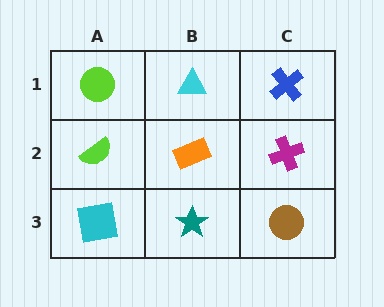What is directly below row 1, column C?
A magenta cross.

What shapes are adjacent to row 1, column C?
A magenta cross (row 2, column C), a cyan triangle (row 1, column B).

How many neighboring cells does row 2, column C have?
3.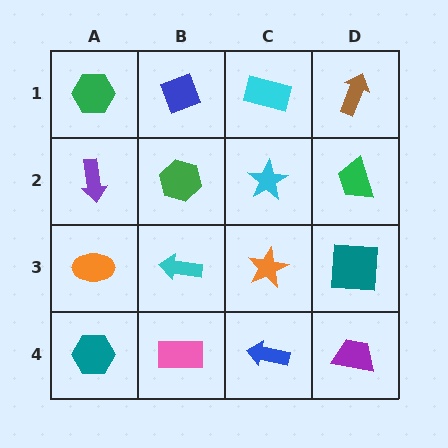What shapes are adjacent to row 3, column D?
A green trapezoid (row 2, column D), a purple trapezoid (row 4, column D), an orange star (row 3, column C).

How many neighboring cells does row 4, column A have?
2.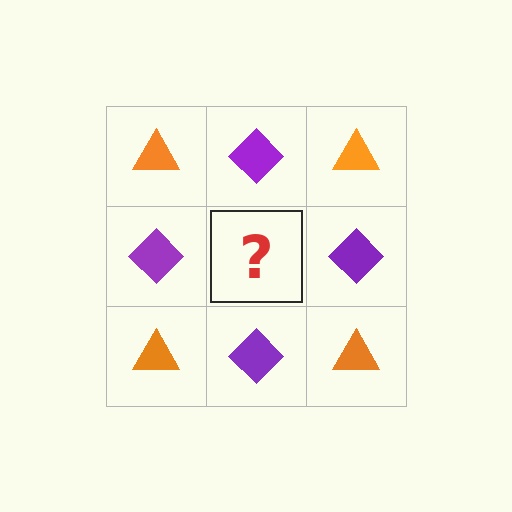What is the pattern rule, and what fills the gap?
The rule is that it alternates orange triangle and purple diamond in a checkerboard pattern. The gap should be filled with an orange triangle.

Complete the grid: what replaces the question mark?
The question mark should be replaced with an orange triangle.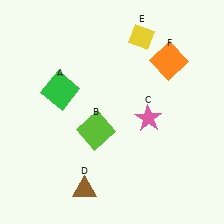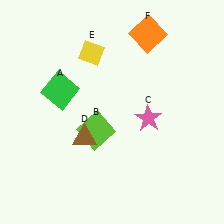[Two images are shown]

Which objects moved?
The objects that moved are: the brown triangle (D), the yellow diamond (E), the orange square (F).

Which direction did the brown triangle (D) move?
The brown triangle (D) moved up.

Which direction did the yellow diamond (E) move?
The yellow diamond (E) moved left.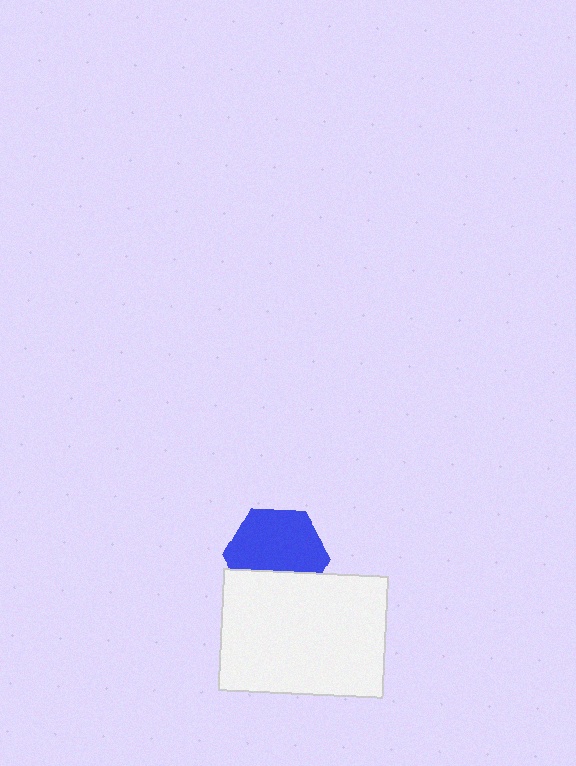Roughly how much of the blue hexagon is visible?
Most of it is visible (roughly 68%).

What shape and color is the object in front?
The object in front is a white rectangle.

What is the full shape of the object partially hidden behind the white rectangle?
The partially hidden object is a blue hexagon.